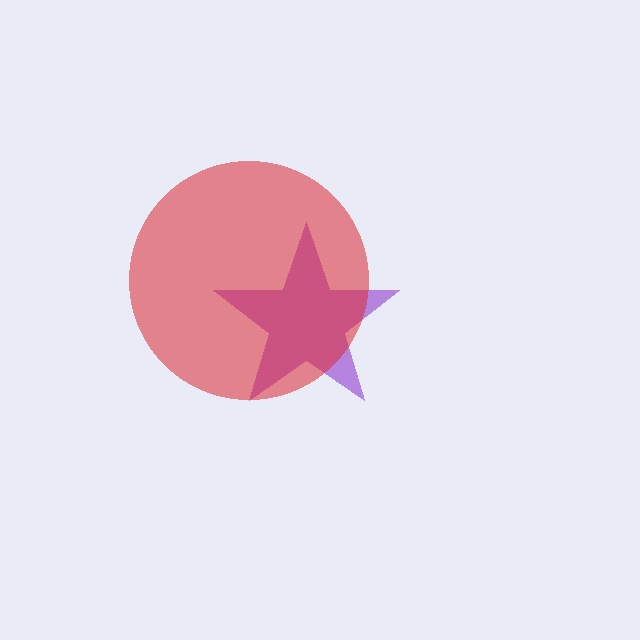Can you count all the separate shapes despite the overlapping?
Yes, there are 2 separate shapes.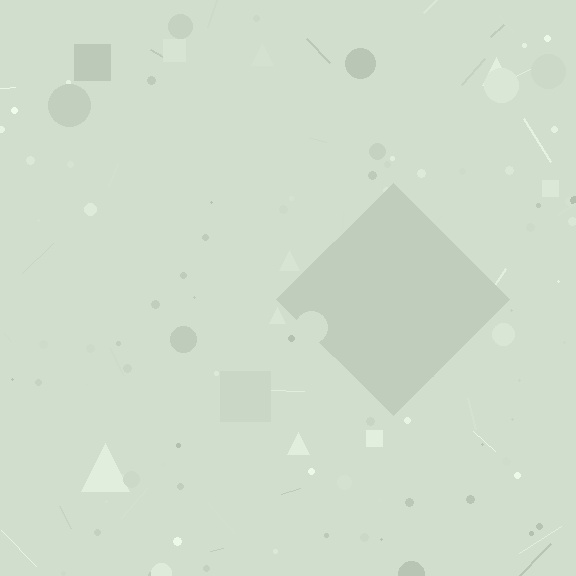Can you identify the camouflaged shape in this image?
The camouflaged shape is a diamond.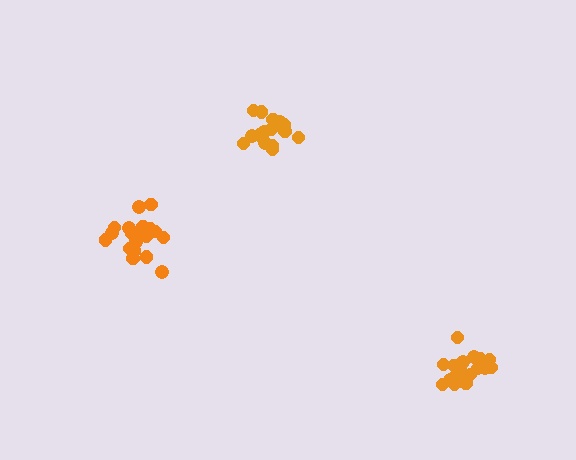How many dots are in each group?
Group 1: 16 dots, Group 2: 21 dots, Group 3: 19 dots (56 total).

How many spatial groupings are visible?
There are 3 spatial groupings.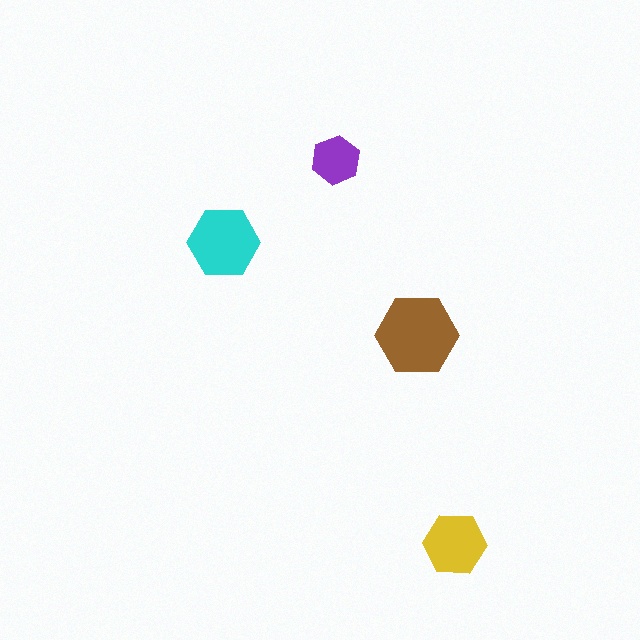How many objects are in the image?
There are 4 objects in the image.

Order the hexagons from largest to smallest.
the brown one, the cyan one, the yellow one, the purple one.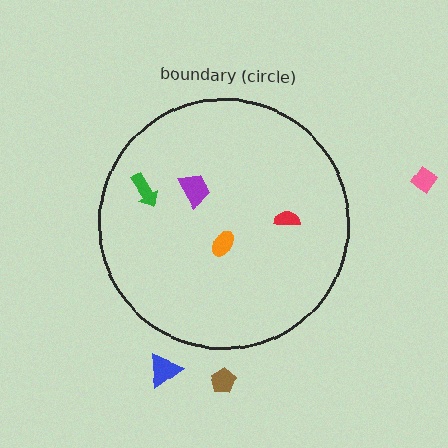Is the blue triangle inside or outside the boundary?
Outside.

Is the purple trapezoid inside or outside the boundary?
Inside.